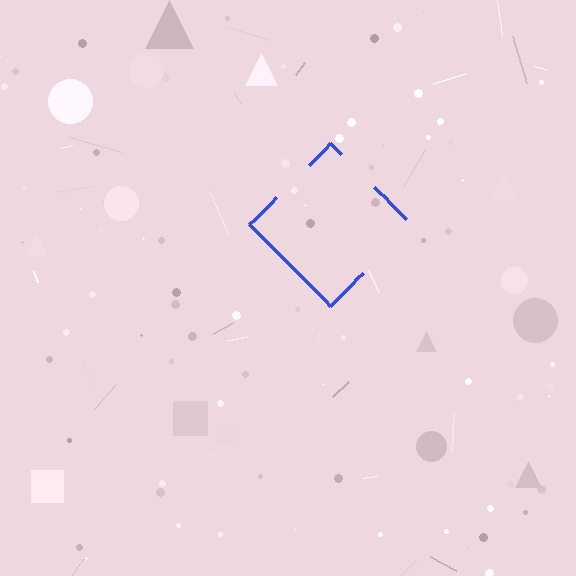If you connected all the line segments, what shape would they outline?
They would outline a diamond.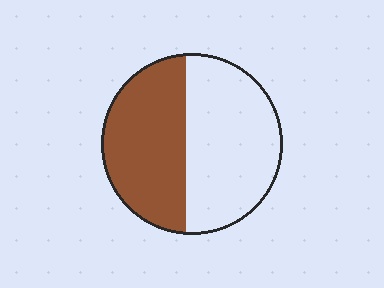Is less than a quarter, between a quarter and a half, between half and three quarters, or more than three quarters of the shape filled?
Between a quarter and a half.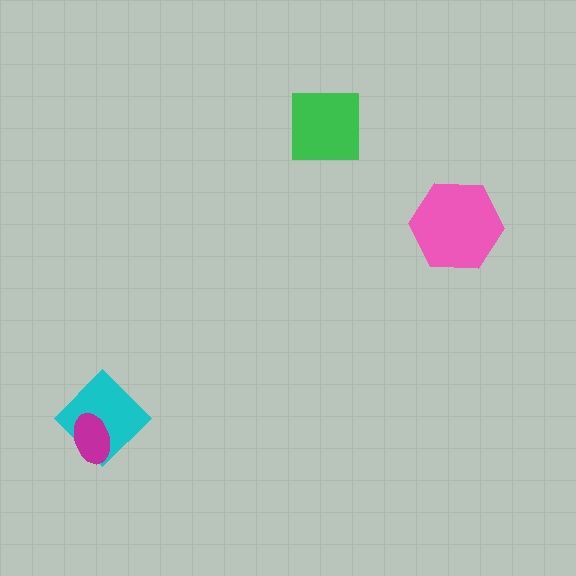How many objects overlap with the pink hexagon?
0 objects overlap with the pink hexagon.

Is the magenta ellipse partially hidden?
No, no other shape covers it.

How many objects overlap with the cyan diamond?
1 object overlaps with the cyan diamond.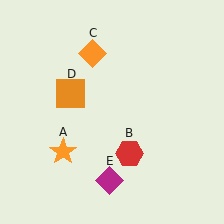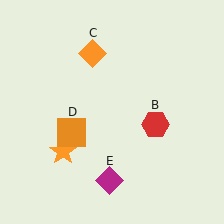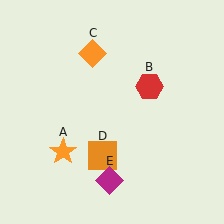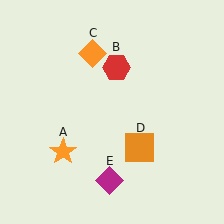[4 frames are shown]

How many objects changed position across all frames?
2 objects changed position: red hexagon (object B), orange square (object D).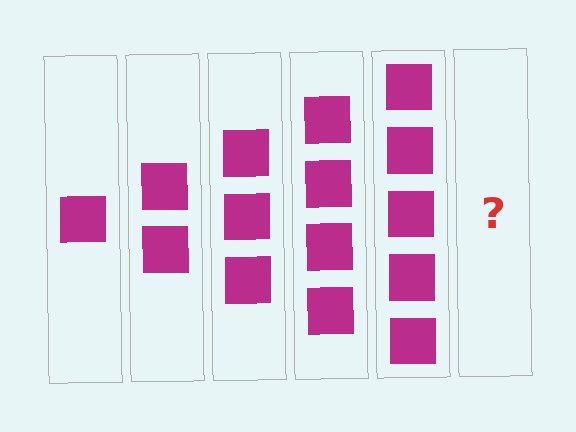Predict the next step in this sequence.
The next step is 6 squares.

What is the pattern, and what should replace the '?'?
The pattern is that each step adds one more square. The '?' should be 6 squares.